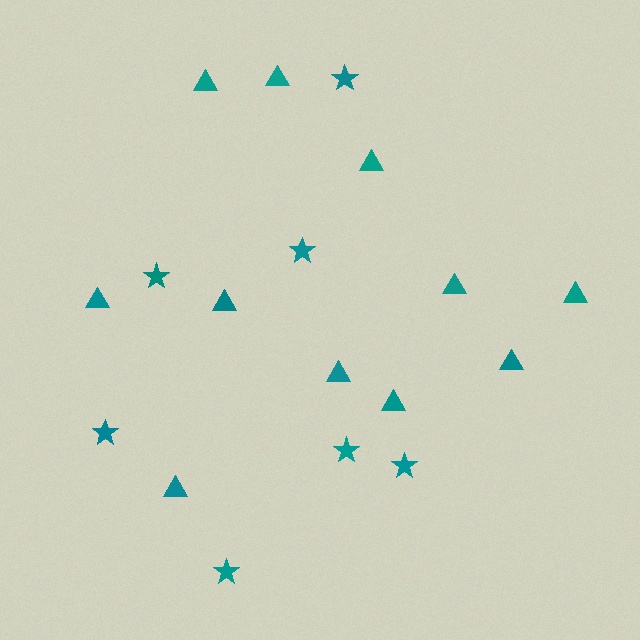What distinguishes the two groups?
There are 2 groups: one group of triangles (11) and one group of stars (7).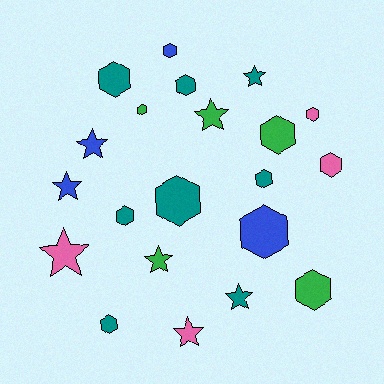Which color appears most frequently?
Teal, with 8 objects.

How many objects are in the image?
There are 21 objects.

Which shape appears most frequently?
Hexagon, with 13 objects.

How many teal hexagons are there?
There are 6 teal hexagons.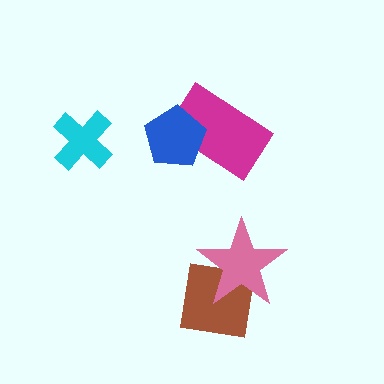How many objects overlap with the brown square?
1 object overlaps with the brown square.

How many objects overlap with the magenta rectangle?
1 object overlaps with the magenta rectangle.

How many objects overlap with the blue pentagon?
1 object overlaps with the blue pentagon.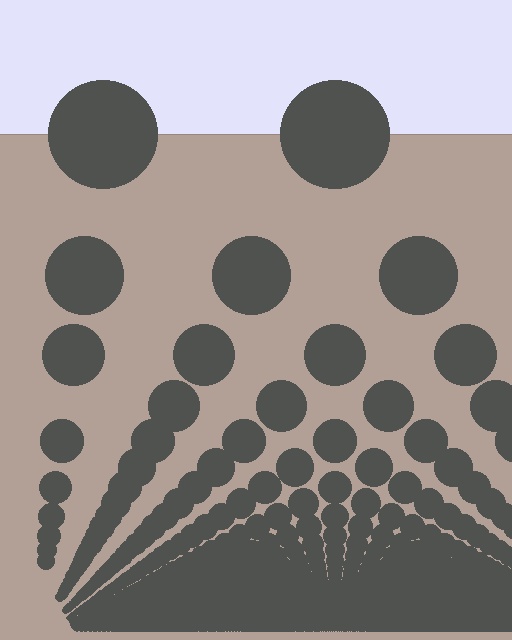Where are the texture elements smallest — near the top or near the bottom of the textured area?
Near the bottom.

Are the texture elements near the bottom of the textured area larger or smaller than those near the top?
Smaller. The gradient is inverted — elements near the bottom are smaller and denser.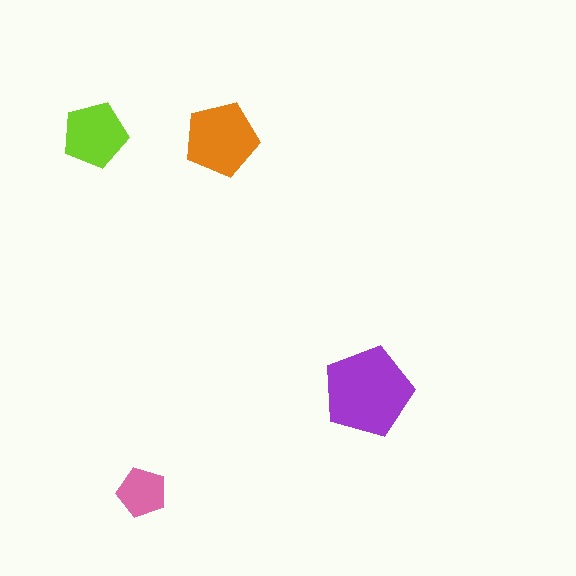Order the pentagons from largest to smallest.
the purple one, the orange one, the lime one, the pink one.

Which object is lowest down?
The pink pentagon is bottommost.